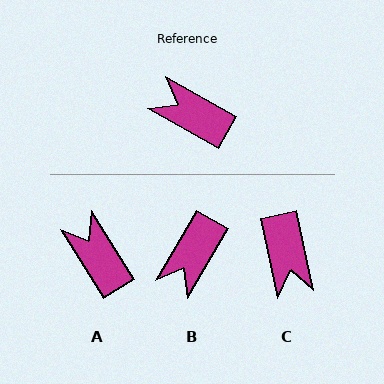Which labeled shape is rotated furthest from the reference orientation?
C, about 131 degrees away.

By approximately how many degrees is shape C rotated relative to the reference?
Approximately 131 degrees counter-clockwise.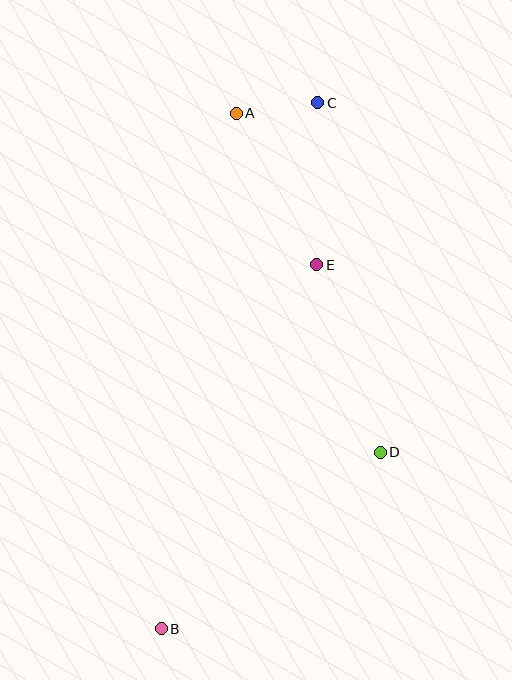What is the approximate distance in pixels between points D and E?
The distance between D and E is approximately 198 pixels.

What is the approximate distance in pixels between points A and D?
The distance between A and D is approximately 369 pixels.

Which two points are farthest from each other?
Points B and C are farthest from each other.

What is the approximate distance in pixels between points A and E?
The distance between A and E is approximately 172 pixels.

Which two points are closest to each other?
Points A and C are closest to each other.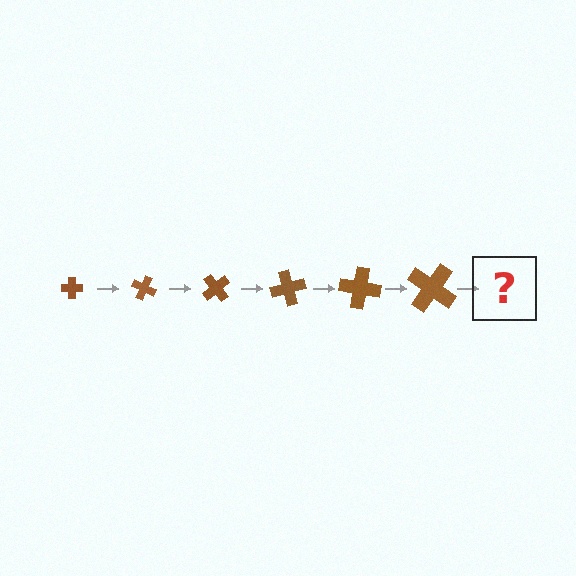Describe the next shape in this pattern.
It should be a cross, larger than the previous one and rotated 150 degrees from the start.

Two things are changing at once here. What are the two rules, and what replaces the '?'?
The two rules are that the cross grows larger each step and it rotates 25 degrees each step. The '?' should be a cross, larger than the previous one and rotated 150 degrees from the start.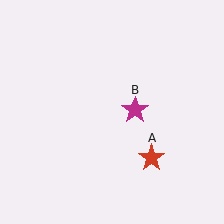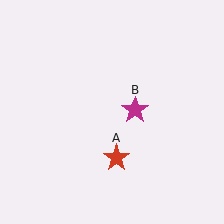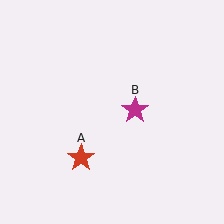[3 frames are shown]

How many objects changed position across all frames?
1 object changed position: red star (object A).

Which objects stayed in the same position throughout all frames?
Magenta star (object B) remained stationary.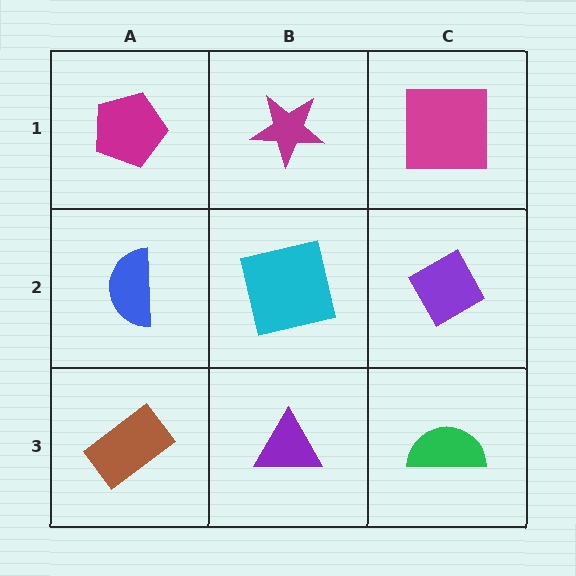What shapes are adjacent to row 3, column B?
A cyan square (row 2, column B), a brown rectangle (row 3, column A), a green semicircle (row 3, column C).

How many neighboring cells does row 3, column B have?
3.